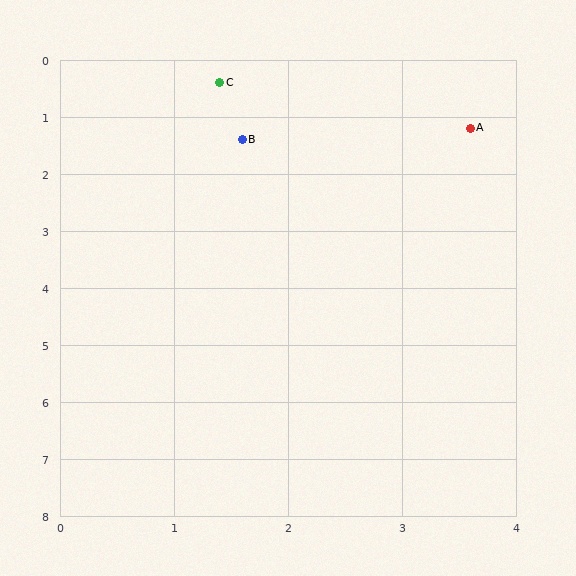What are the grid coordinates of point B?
Point B is at approximately (1.6, 1.4).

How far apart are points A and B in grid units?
Points A and B are about 2.0 grid units apart.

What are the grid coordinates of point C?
Point C is at approximately (1.4, 0.4).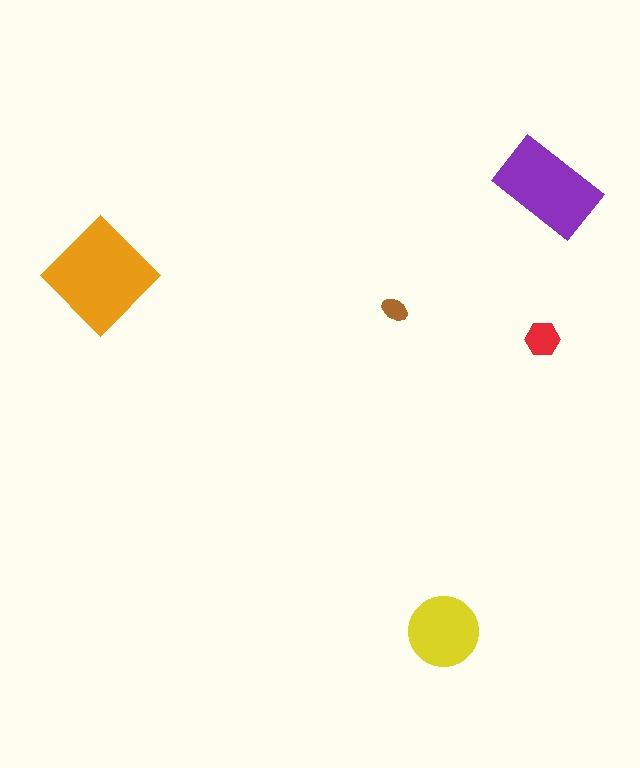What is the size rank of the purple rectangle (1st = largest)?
2nd.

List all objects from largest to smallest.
The orange diamond, the purple rectangle, the yellow circle, the red hexagon, the brown ellipse.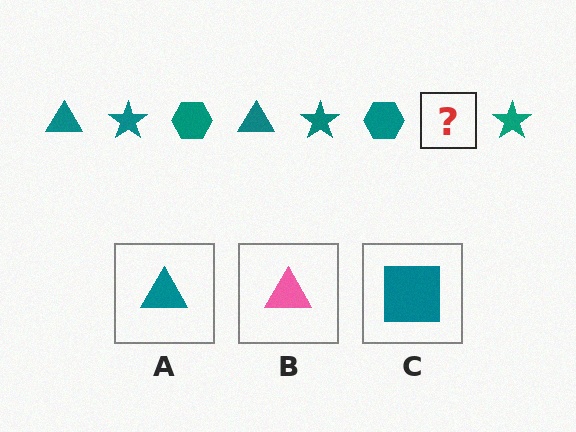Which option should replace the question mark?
Option A.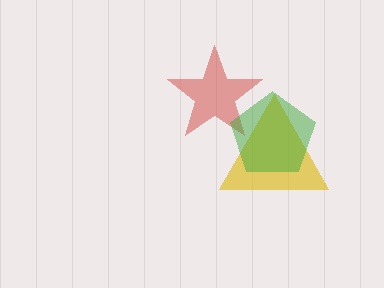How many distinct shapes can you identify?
There are 3 distinct shapes: a red star, a yellow triangle, a green pentagon.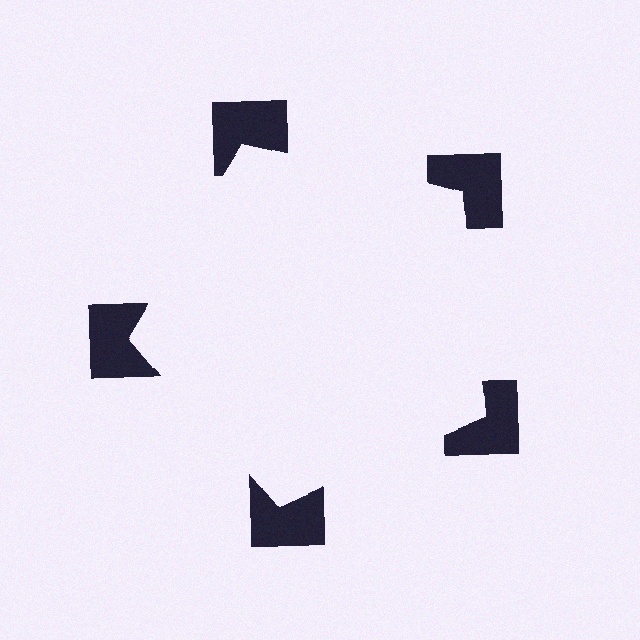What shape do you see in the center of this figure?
An illusory pentagon — its edges are inferred from the aligned wedge cuts in the notched squares, not physically drawn.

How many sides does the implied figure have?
5 sides.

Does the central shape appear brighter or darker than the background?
It typically appears slightly brighter than the background, even though no actual brightness change is drawn.